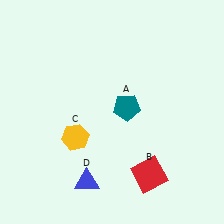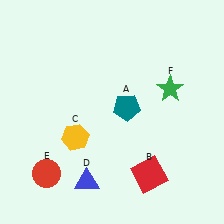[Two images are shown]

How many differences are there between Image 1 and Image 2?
There are 2 differences between the two images.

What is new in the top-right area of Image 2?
A green star (F) was added in the top-right area of Image 2.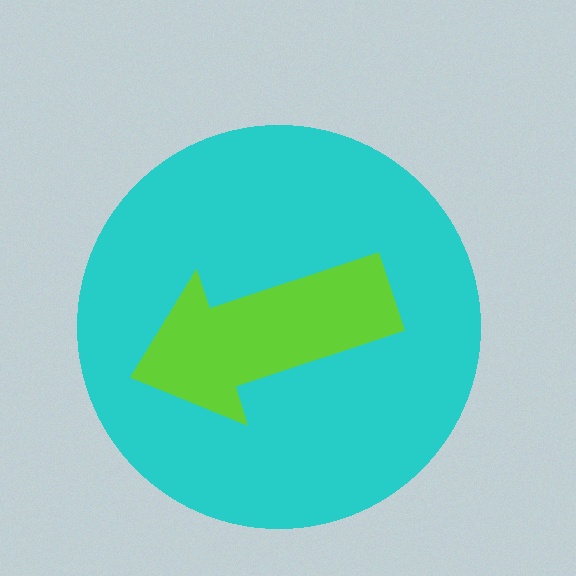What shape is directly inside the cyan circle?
The lime arrow.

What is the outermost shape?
The cyan circle.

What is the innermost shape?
The lime arrow.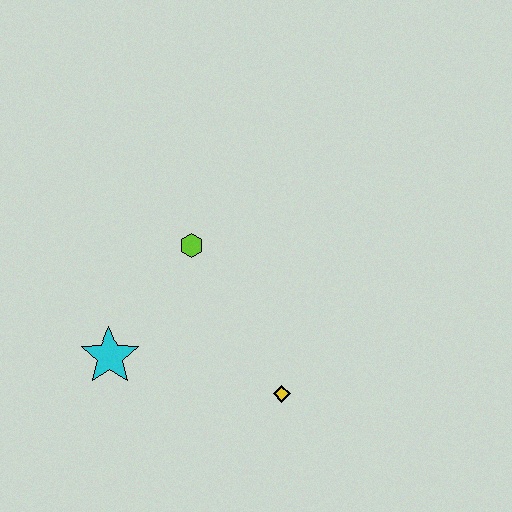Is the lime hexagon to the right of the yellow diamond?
No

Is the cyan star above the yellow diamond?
Yes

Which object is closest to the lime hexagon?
The cyan star is closest to the lime hexagon.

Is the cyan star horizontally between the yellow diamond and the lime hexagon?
No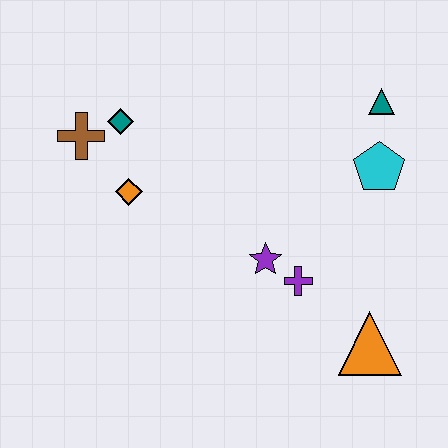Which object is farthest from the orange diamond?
The orange triangle is farthest from the orange diamond.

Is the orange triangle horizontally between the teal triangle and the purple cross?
Yes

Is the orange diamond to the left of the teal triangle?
Yes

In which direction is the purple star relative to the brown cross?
The purple star is to the right of the brown cross.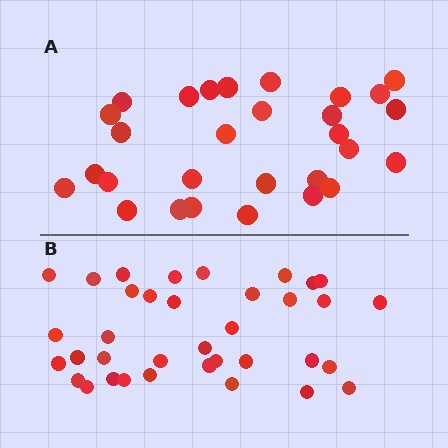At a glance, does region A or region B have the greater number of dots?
Region B (the bottom region) has more dots.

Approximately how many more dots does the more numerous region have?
Region B has roughly 8 or so more dots than region A.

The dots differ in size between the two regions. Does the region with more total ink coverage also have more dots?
No. Region A has more total ink coverage because its dots are larger, but region B actually contains more individual dots. Total area can be misleading — the number of items is what matters here.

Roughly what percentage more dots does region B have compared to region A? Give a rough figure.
About 25% more.